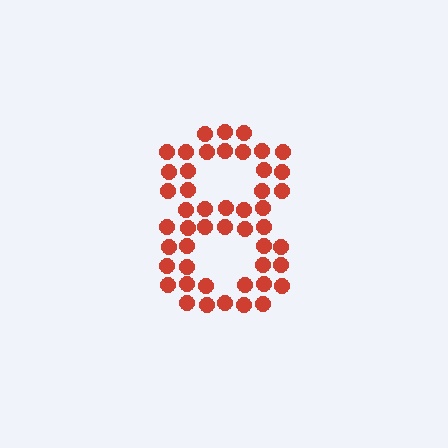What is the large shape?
The large shape is the digit 8.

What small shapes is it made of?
It is made of small circles.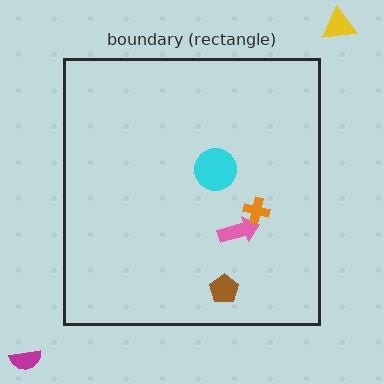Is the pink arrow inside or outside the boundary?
Inside.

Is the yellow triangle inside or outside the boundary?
Outside.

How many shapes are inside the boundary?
4 inside, 2 outside.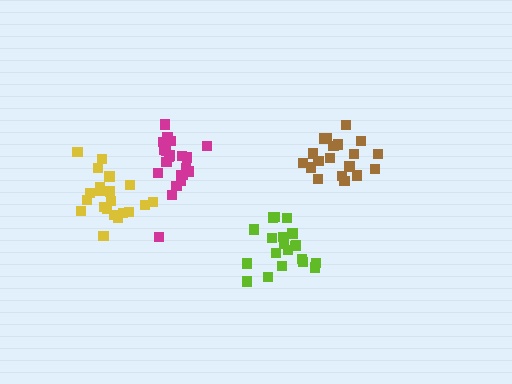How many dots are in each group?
Group 1: 21 dots, Group 2: 19 dots, Group 3: 20 dots, Group 4: 21 dots (81 total).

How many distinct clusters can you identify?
There are 4 distinct clusters.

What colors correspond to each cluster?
The clusters are colored: magenta, brown, lime, yellow.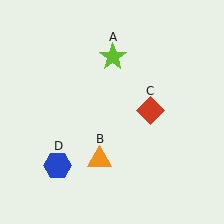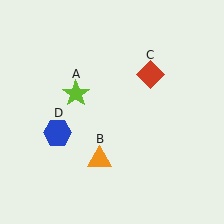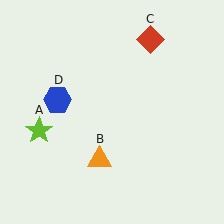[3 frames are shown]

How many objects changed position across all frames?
3 objects changed position: lime star (object A), red diamond (object C), blue hexagon (object D).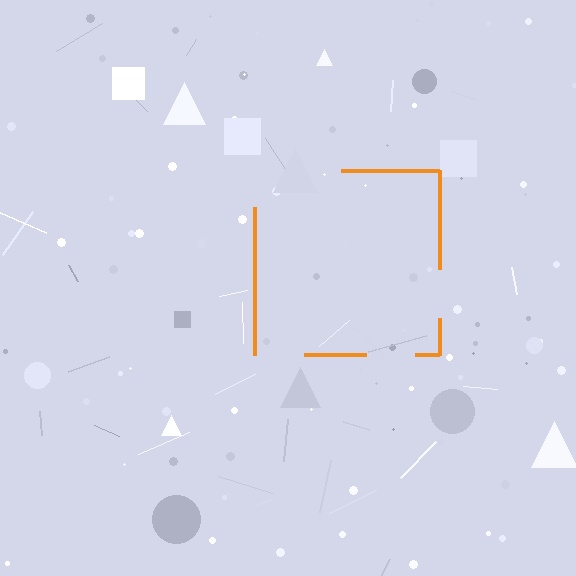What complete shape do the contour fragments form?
The contour fragments form a square.